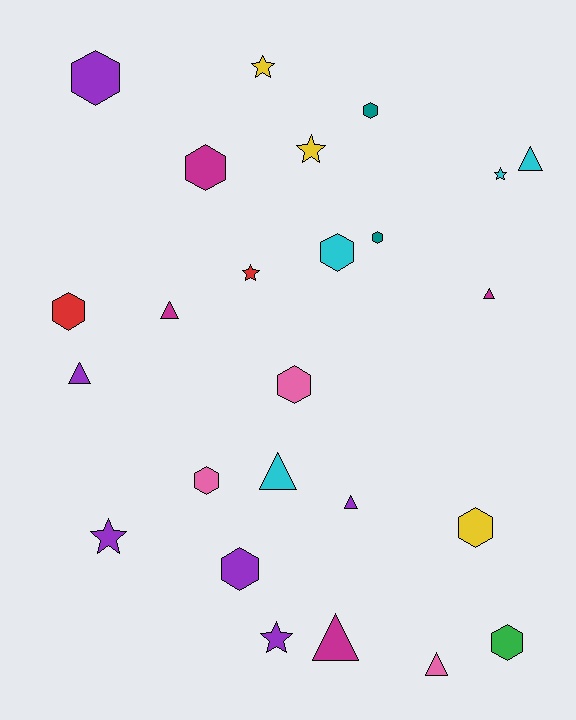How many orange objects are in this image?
There are no orange objects.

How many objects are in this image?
There are 25 objects.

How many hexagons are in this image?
There are 11 hexagons.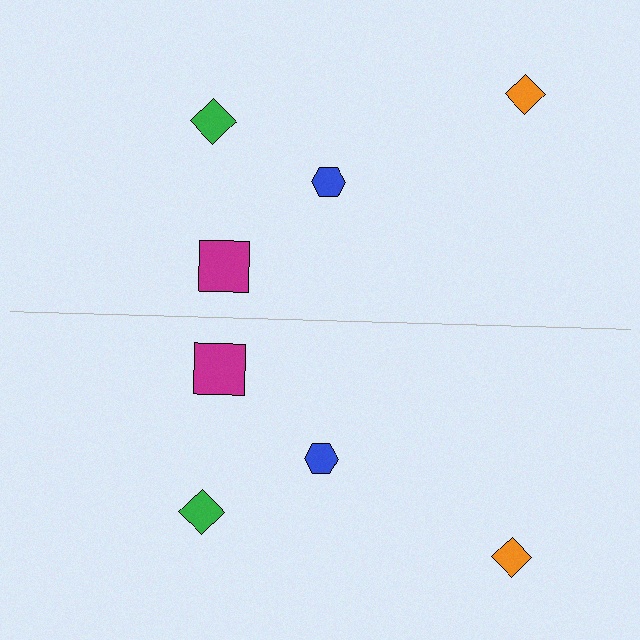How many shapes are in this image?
There are 8 shapes in this image.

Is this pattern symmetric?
Yes, this pattern has bilateral (reflection) symmetry.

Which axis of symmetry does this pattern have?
The pattern has a horizontal axis of symmetry running through the center of the image.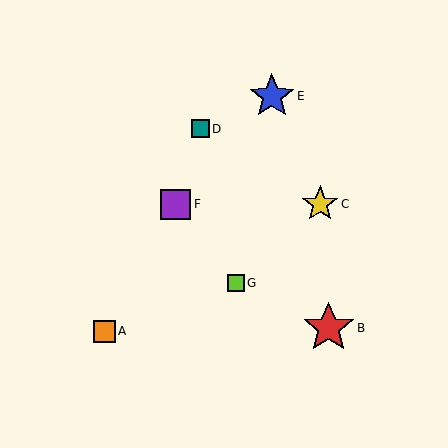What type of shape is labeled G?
Shape G is a lime square.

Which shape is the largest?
The red star (labeled B) is the largest.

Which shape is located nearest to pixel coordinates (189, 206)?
The purple square (labeled F) at (175, 204) is nearest to that location.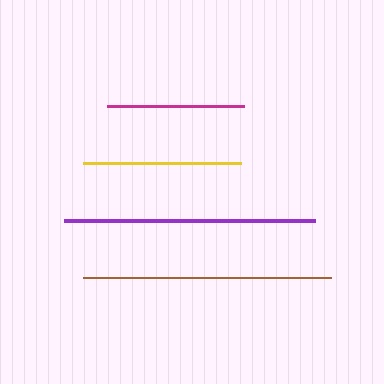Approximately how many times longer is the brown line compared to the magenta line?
The brown line is approximately 1.8 times the length of the magenta line.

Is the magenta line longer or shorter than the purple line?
The purple line is longer than the magenta line.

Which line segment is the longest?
The purple line is the longest at approximately 252 pixels.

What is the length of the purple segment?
The purple segment is approximately 252 pixels long.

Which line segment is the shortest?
The magenta line is the shortest at approximately 136 pixels.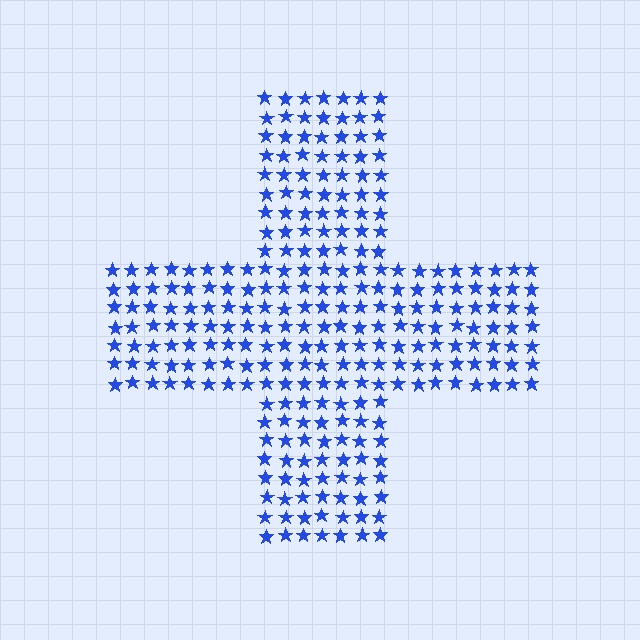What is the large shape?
The large shape is a cross.